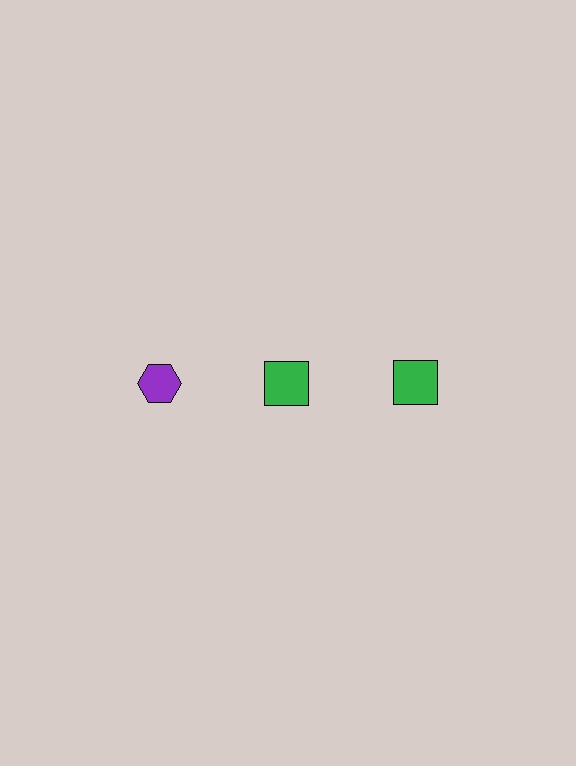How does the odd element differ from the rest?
It differs in both color (purple instead of green) and shape (hexagon instead of square).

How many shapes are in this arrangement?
There are 3 shapes arranged in a grid pattern.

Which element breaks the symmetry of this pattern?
The purple hexagon in the top row, leftmost column breaks the symmetry. All other shapes are green squares.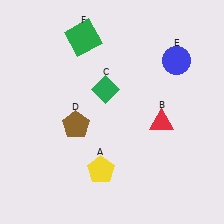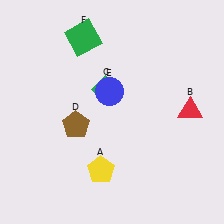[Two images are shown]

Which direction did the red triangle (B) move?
The red triangle (B) moved right.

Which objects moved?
The objects that moved are: the red triangle (B), the blue circle (E).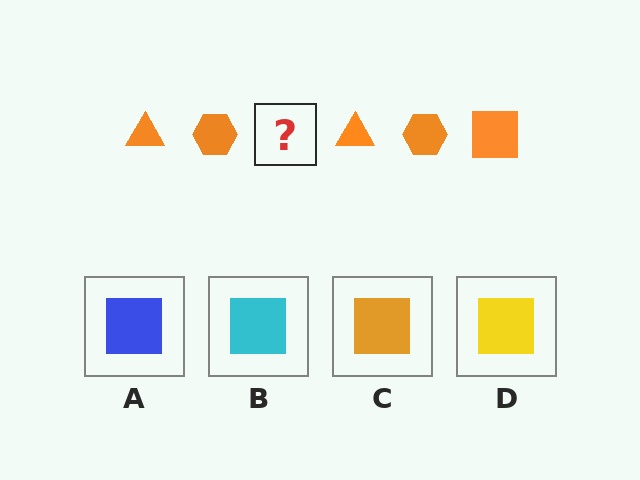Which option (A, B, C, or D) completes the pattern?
C.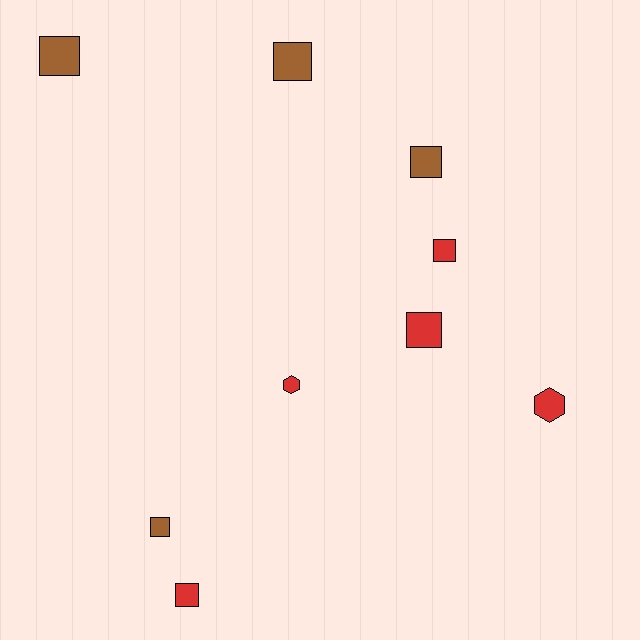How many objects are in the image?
There are 9 objects.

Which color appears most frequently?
Red, with 5 objects.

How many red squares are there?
There are 3 red squares.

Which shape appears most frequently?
Square, with 7 objects.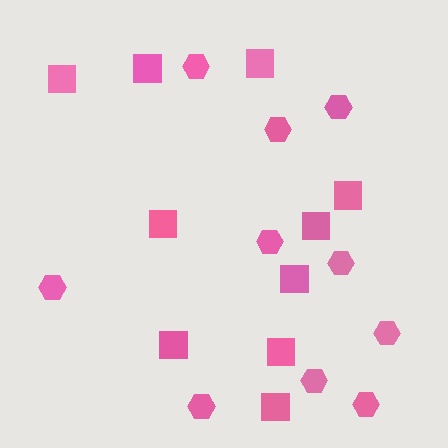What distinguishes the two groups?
There are 2 groups: one group of hexagons (10) and one group of squares (10).